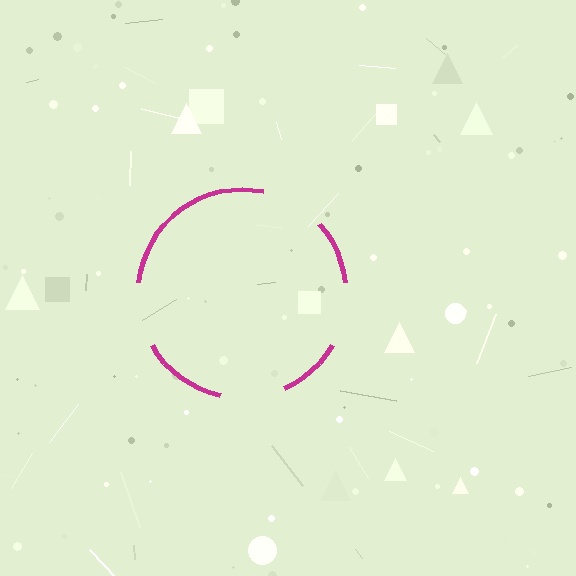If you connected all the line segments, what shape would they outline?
They would outline a circle.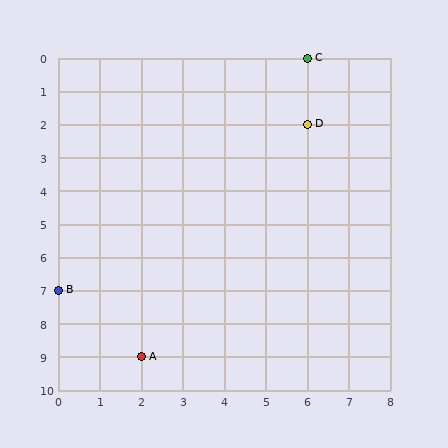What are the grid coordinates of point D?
Point D is at grid coordinates (6, 2).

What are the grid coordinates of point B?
Point B is at grid coordinates (0, 7).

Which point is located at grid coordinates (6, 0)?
Point C is at (6, 0).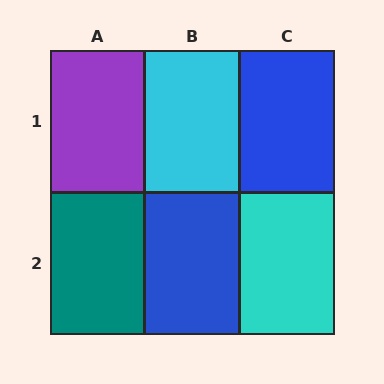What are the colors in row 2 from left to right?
Teal, blue, cyan.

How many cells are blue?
2 cells are blue.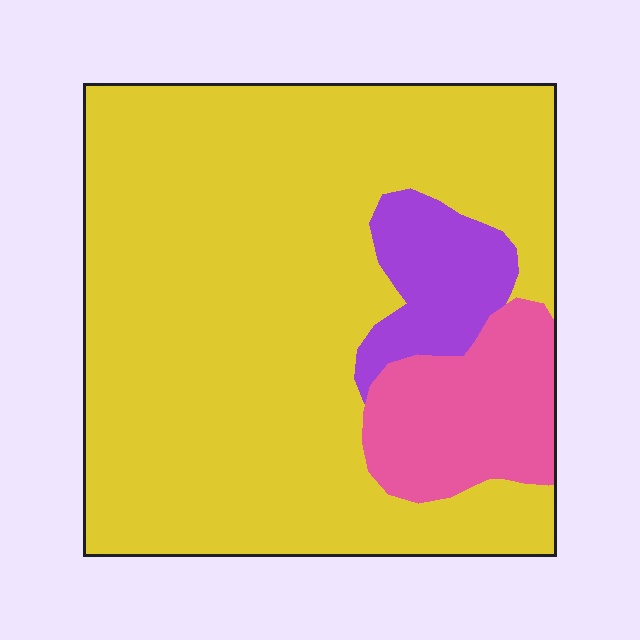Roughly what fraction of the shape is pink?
Pink covers around 15% of the shape.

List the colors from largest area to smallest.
From largest to smallest: yellow, pink, purple.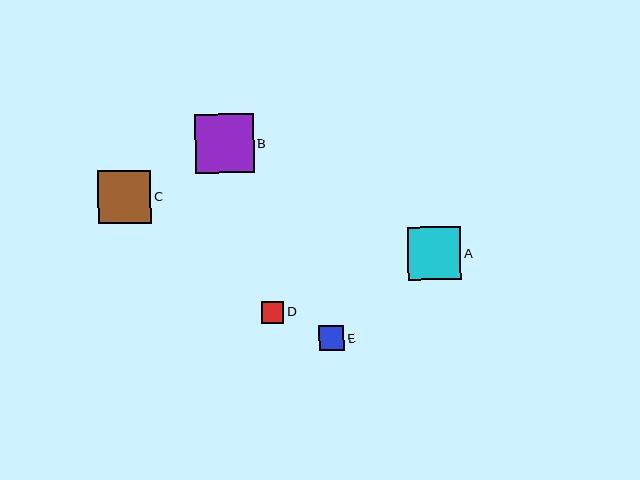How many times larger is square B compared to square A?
Square B is approximately 1.1 times the size of square A.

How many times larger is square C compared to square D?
Square C is approximately 2.4 times the size of square D.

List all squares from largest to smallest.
From largest to smallest: B, C, A, E, D.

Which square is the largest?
Square B is the largest with a size of approximately 58 pixels.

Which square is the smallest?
Square D is the smallest with a size of approximately 22 pixels.